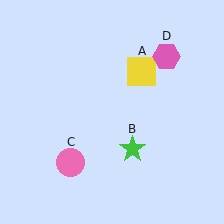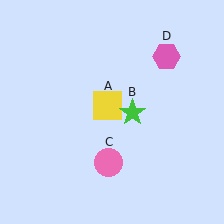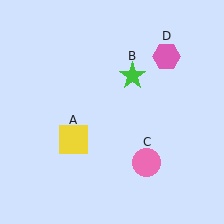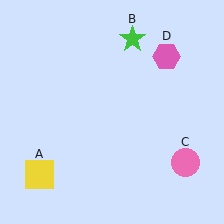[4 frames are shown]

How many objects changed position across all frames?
3 objects changed position: yellow square (object A), green star (object B), pink circle (object C).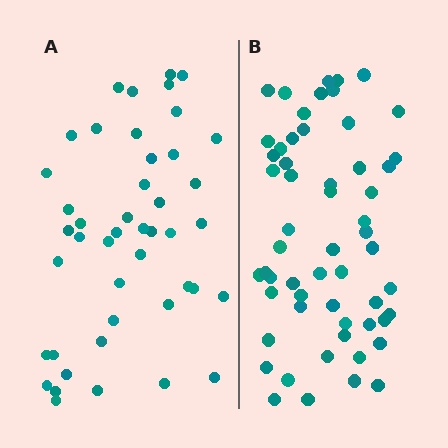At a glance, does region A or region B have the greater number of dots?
Region B (the right region) has more dots.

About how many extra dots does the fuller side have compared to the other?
Region B has roughly 12 or so more dots than region A.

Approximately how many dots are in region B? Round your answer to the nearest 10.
About 60 dots. (The exact count is 57, which rounds to 60.)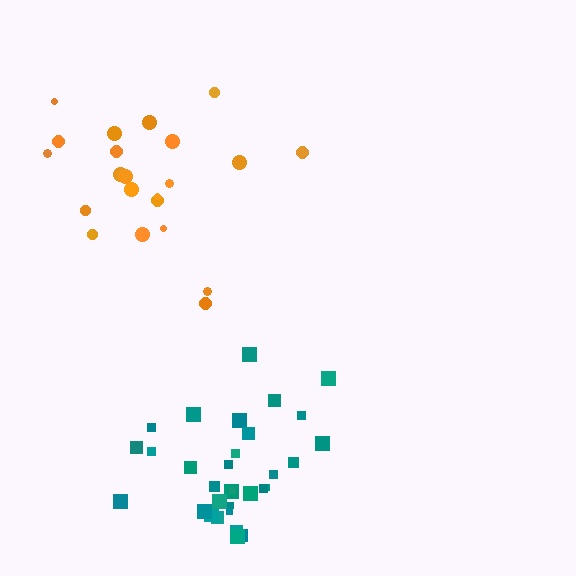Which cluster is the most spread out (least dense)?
Orange.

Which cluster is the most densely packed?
Teal.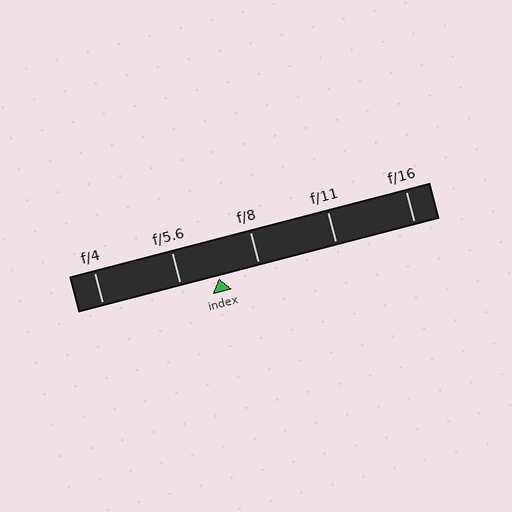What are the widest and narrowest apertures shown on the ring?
The widest aperture shown is f/4 and the narrowest is f/16.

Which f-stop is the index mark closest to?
The index mark is closest to f/5.6.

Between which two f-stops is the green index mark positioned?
The index mark is between f/5.6 and f/8.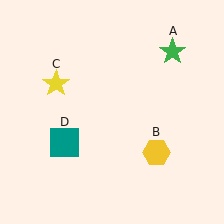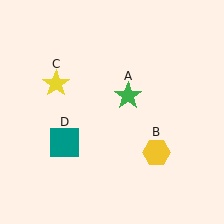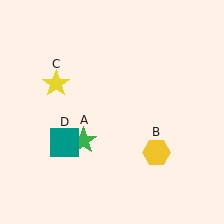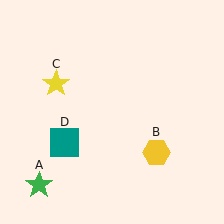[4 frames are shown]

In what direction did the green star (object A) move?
The green star (object A) moved down and to the left.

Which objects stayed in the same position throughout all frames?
Yellow hexagon (object B) and yellow star (object C) and teal square (object D) remained stationary.